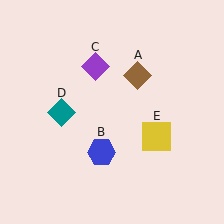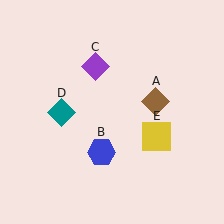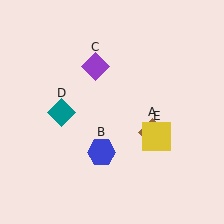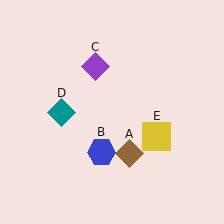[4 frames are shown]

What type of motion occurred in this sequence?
The brown diamond (object A) rotated clockwise around the center of the scene.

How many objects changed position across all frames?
1 object changed position: brown diamond (object A).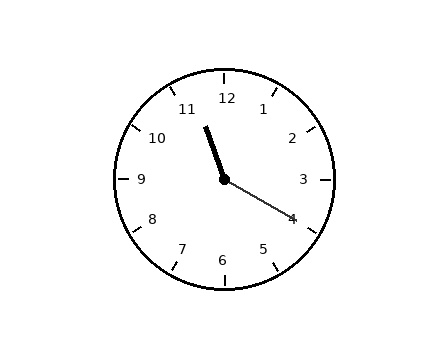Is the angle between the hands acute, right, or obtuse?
It is obtuse.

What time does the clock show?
11:20.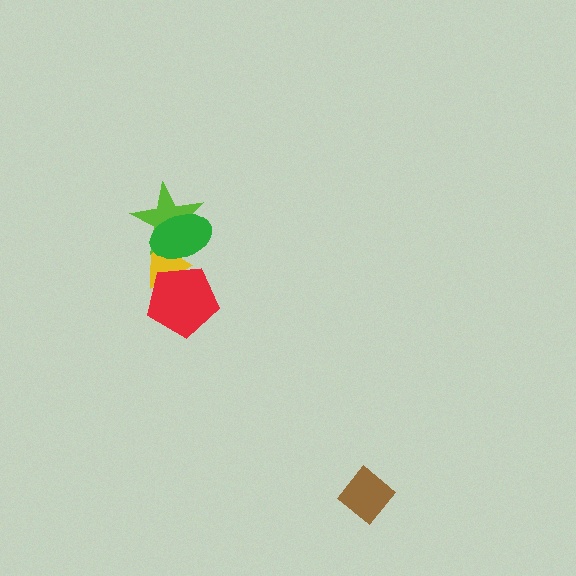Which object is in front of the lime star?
The green ellipse is in front of the lime star.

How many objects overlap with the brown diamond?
0 objects overlap with the brown diamond.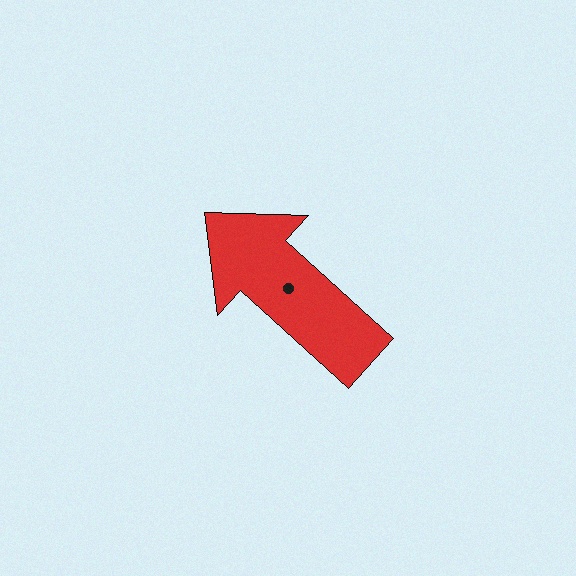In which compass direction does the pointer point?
Northwest.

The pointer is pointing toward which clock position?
Roughly 10 o'clock.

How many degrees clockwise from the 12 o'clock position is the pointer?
Approximately 312 degrees.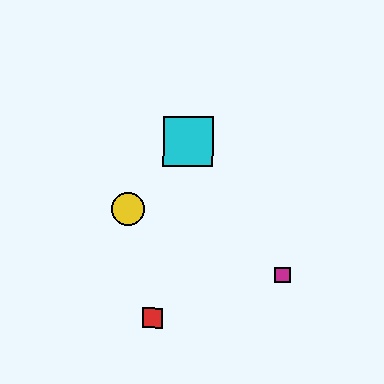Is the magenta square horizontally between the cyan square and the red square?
No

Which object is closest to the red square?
The yellow circle is closest to the red square.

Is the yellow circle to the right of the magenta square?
No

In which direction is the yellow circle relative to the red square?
The yellow circle is above the red square.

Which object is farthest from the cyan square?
The red square is farthest from the cyan square.